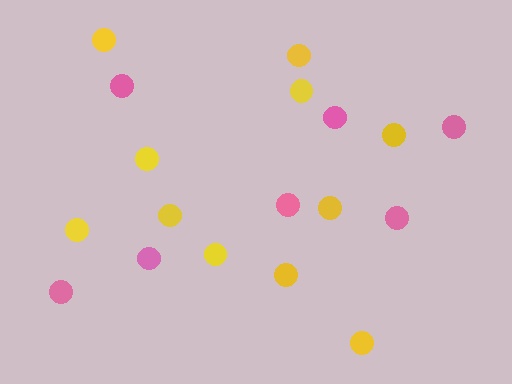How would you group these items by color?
There are 2 groups: one group of pink circles (7) and one group of yellow circles (11).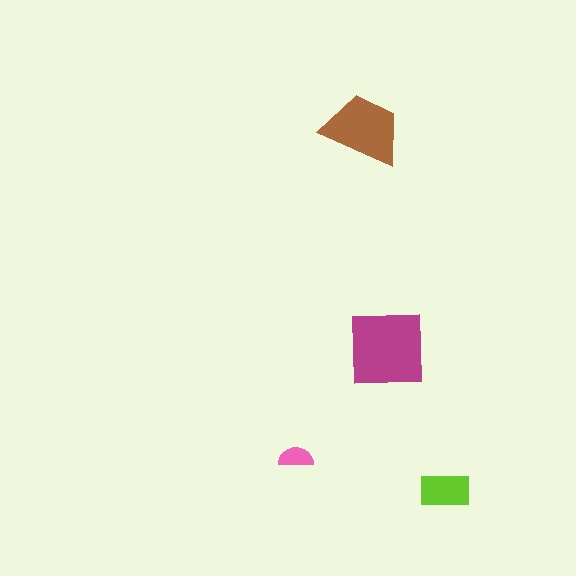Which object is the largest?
The magenta square.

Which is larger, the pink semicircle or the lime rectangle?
The lime rectangle.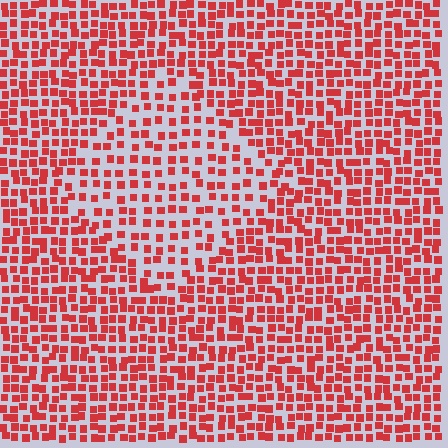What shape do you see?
I see a diamond.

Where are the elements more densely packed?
The elements are more densely packed outside the diamond boundary.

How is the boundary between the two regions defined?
The boundary is defined by a change in element density (approximately 1.7x ratio). All elements are the same color, size, and shape.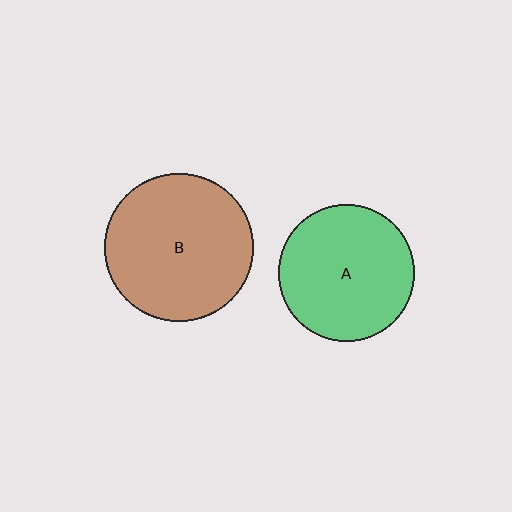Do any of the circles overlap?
No, none of the circles overlap.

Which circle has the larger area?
Circle B (brown).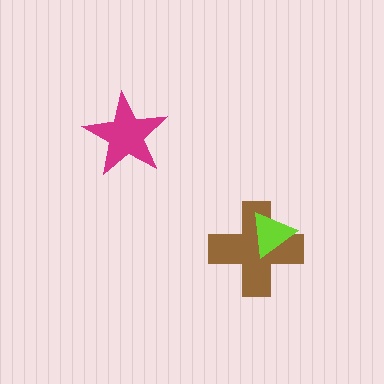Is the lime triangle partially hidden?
No, no other shape covers it.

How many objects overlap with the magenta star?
0 objects overlap with the magenta star.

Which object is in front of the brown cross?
The lime triangle is in front of the brown cross.